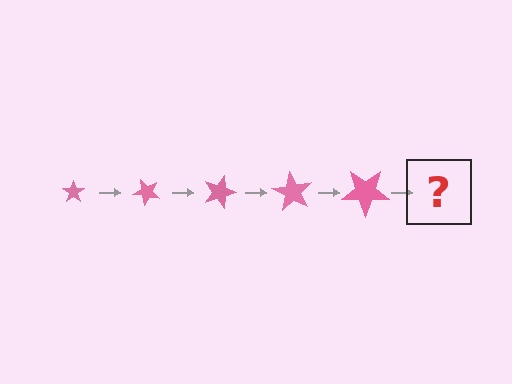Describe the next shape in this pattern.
It should be a star, larger than the previous one and rotated 225 degrees from the start.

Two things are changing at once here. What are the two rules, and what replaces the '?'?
The two rules are that the star grows larger each step and it rotates 45 degrees each step. The '?' should be a star, larger than the previous one and rotated 225 degrees from the start.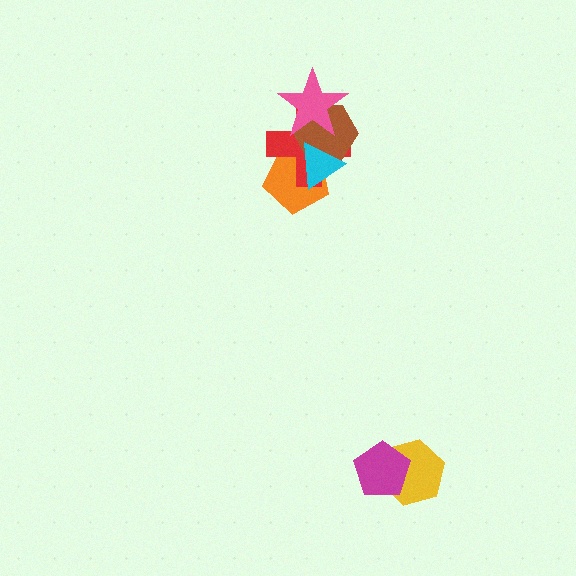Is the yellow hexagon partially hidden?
Yes, it is partially covered by another shape.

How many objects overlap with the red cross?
4 objects overlap with the red cross.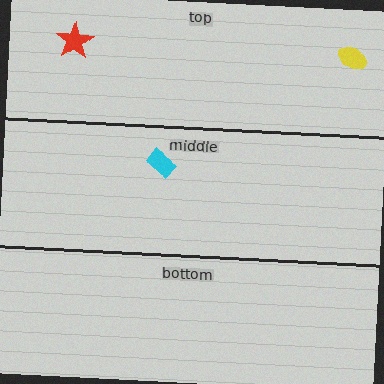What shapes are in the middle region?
The cyan rectangle.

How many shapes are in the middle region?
1.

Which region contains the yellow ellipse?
The top region.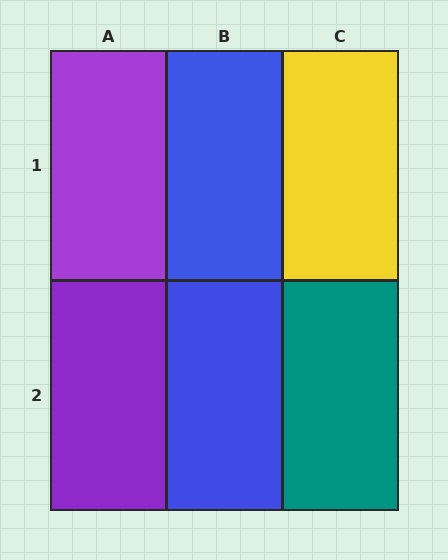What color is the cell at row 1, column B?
Blue.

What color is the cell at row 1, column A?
Purple.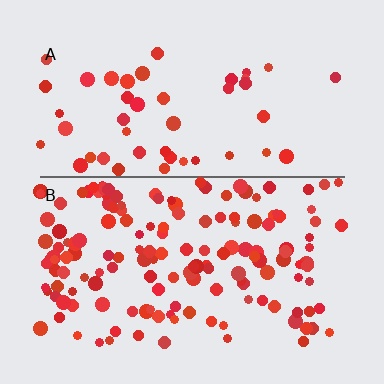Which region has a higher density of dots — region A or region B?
B (the bottom).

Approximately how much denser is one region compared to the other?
Approximately 3.2× — region B over region A.